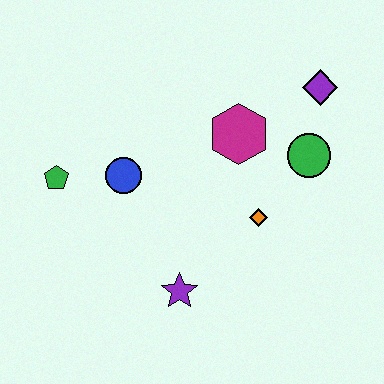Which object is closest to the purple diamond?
The green circle is closest to the purple diamond.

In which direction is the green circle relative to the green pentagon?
The green circle is to the right of the green pentagon.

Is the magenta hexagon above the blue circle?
Yes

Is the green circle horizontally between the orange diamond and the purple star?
No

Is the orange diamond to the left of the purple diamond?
Yes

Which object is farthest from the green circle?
The green pentagon is farthest from the green circle.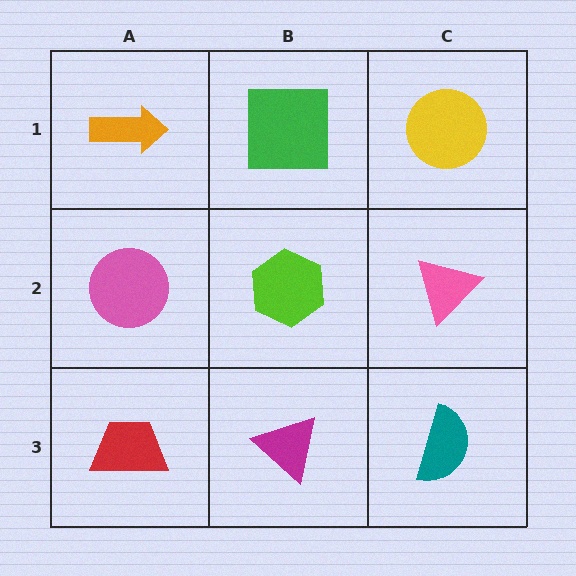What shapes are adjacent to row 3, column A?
A pink circle (row 2, column A), a magenta triangle (row 3, column B).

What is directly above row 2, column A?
An orange arrow.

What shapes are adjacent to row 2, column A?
An orange arrow (row 1, column A), a red trapezoid (row 3, column A), a lime hexagon (row 2, column B).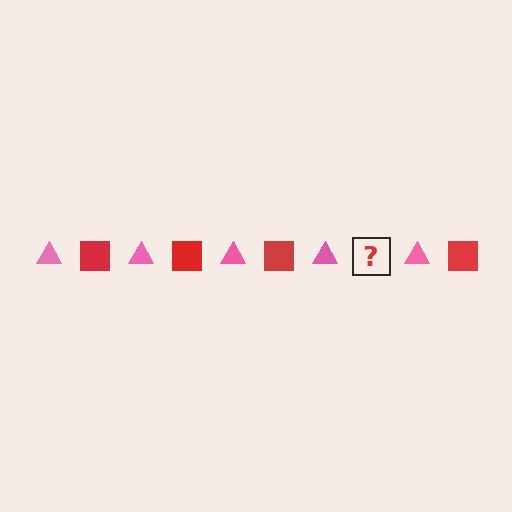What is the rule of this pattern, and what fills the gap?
The rule is that the pattern alternates between pink triangle and red square. The gap should be filled with a red square.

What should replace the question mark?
The question mark should be replaced with a red square.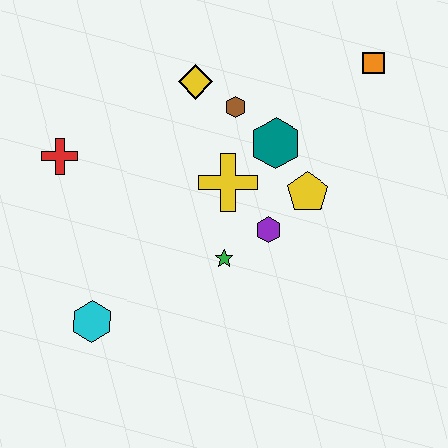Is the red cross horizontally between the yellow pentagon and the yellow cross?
No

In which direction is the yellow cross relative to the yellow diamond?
The yellow cross is below the yellow diamond.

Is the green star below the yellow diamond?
Yes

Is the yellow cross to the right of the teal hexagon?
No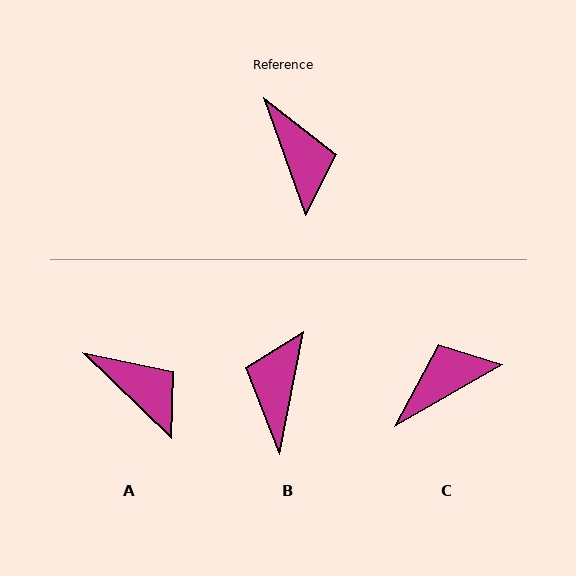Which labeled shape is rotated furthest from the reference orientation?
B, about 150 degrees away.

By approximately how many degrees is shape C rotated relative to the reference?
Approximately 100 degrees counter-clockwise.